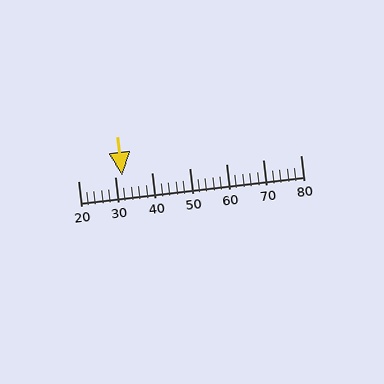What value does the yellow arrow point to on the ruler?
The yellow arrow points to approximately 32.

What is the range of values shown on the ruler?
The ruler shows values from 20 to 80.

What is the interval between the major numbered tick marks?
The major tick marks are spaced 10 units apart.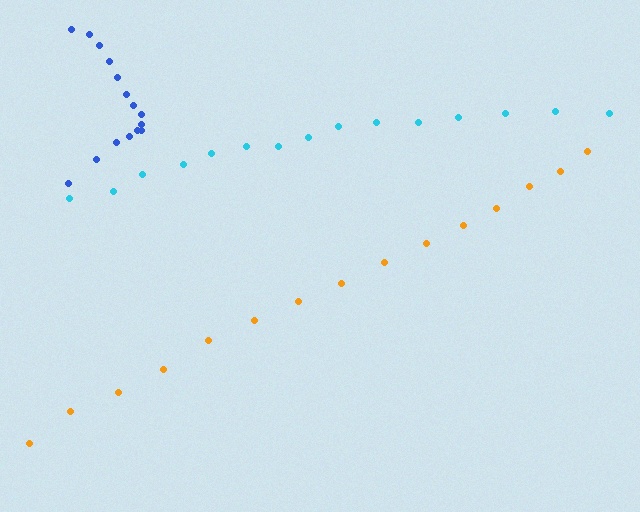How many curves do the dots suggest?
There are 3 distinct paths.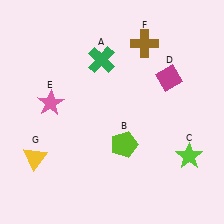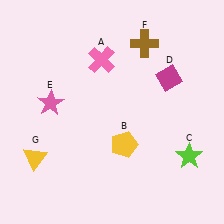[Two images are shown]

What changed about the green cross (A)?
In Image 1, A is green. In Image 2, it changed to pink.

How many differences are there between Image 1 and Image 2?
There are 2 differences between the two images.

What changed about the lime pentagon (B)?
In Image 1, B is lime. In Image 2, it changed to yellow.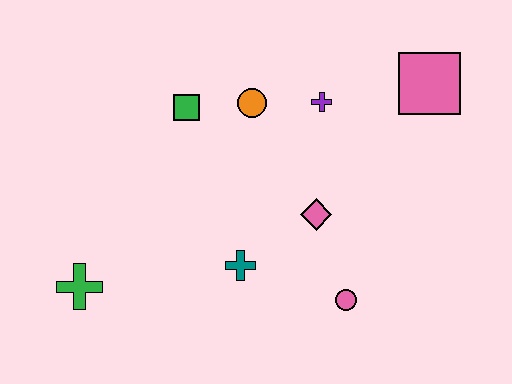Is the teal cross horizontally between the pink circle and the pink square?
No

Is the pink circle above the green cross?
No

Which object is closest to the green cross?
The teal cross is closest to the green cross.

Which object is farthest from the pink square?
The green cross is farthest from the pink square.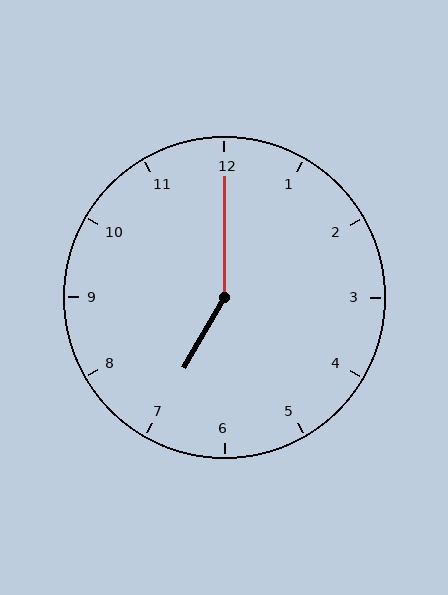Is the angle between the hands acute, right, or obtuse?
It is obtuse.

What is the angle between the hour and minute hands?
Approximately 150 degrees.